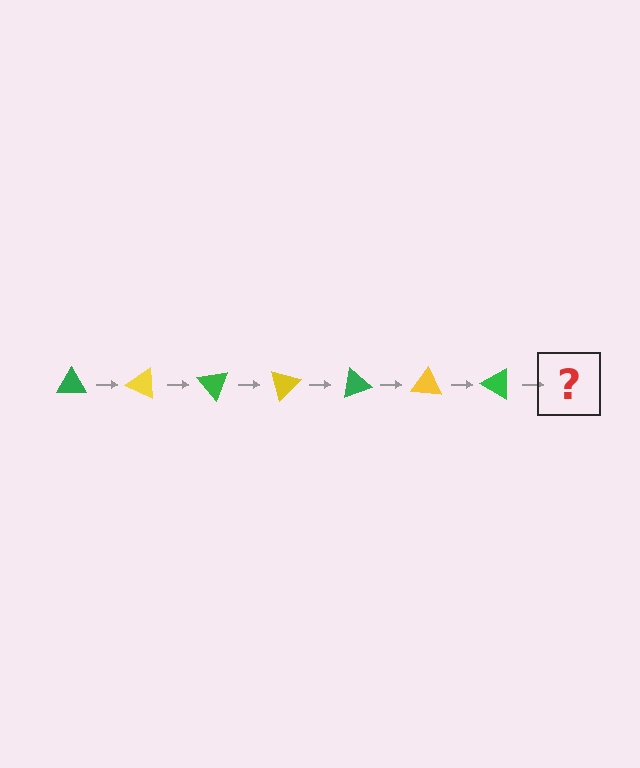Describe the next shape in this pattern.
It should be a yellow triangle, rotated 175 degrees from the start.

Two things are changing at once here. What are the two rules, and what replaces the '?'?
The two rules are that it rotates 25 degrees each step and the color cycles through green and yellow. The '?' should be a yellow triangle, rotated 175 degrees from the start.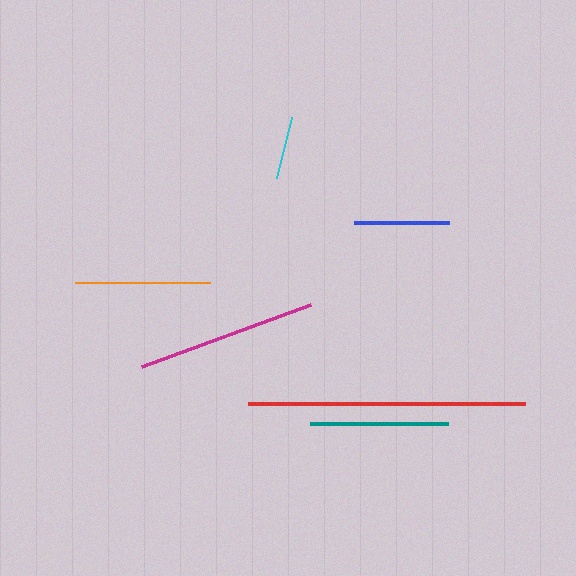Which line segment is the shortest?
The cyan line is the shortest at approximately 62 pixels.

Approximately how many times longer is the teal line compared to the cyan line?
The teal line is approximately 2.2 times the length of the cyan line.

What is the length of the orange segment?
The orange segment is approximately 135 pixels long.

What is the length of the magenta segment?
The magenta segment is approximately 180 pixels long.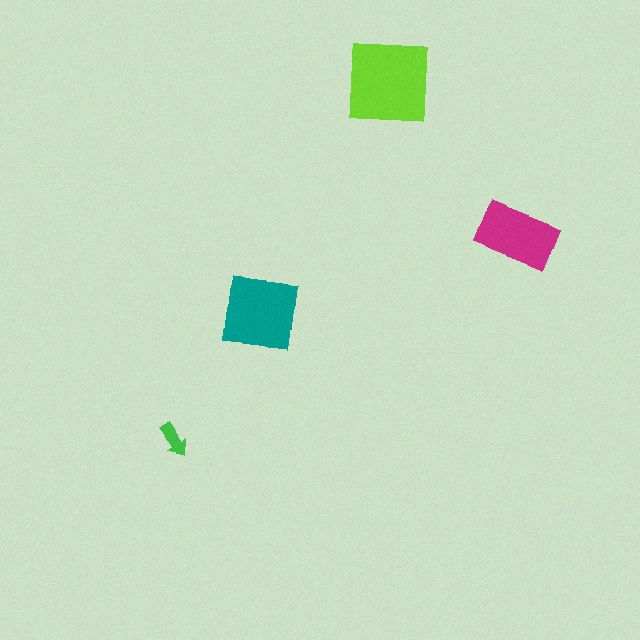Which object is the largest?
The lime square.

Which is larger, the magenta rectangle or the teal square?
The teal square.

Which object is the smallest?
The green arrow.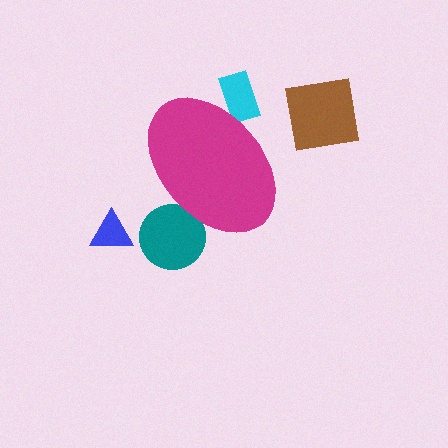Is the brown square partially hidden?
No, the brown square is fully visible.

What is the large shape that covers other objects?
A magenta ellipse.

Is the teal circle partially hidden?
Yes, the teal circle is partially hidden behind the magenta ellipse.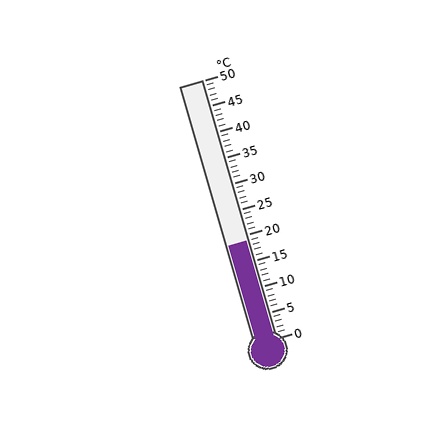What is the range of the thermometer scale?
The thermometer scale ranges from 0°C to 50°C.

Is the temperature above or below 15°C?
The temperature is above 15°C.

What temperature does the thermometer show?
The thermometer shows approximately 19°C.